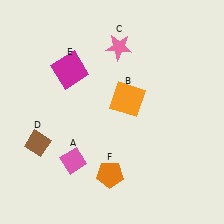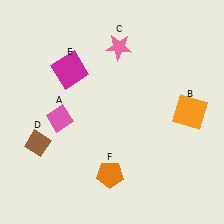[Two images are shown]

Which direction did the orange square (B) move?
The orange square (B) moved right.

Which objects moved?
The objects that moved are: the pink diamond (A), the orange square (B).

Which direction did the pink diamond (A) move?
The pink diamond (A) moved up.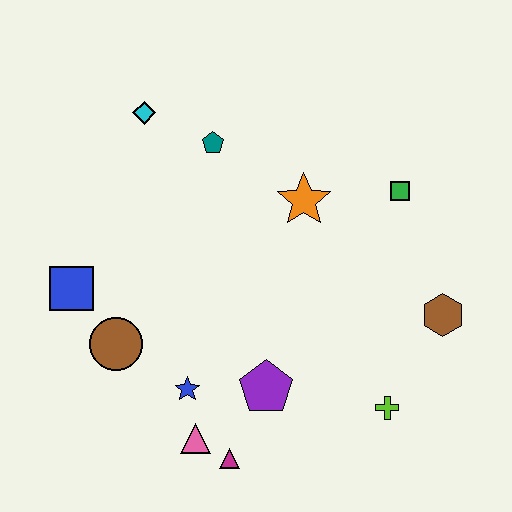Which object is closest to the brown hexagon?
The lime cross is closest to the brown hexagon.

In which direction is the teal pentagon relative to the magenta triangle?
The teal pentagon is above the magenta triangle.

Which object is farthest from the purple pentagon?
The cyan diamond is farthest from the purple pentagon.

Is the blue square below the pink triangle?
No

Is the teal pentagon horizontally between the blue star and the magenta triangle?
Yes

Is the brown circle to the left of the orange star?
Yes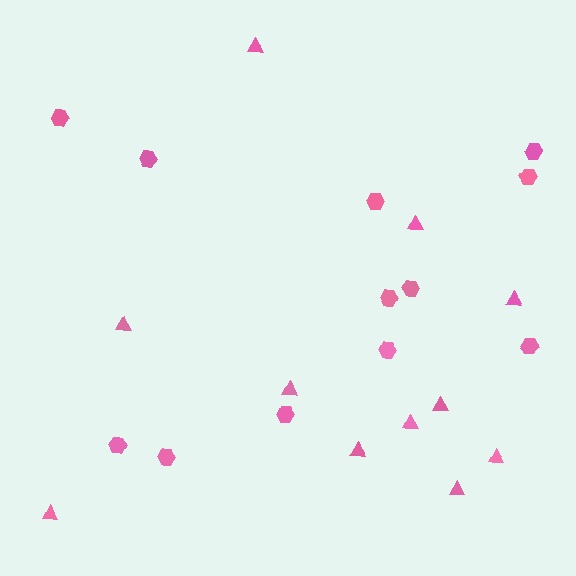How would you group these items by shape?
There are 2 groups: one group of hexagons (12) and one group of triangles (11).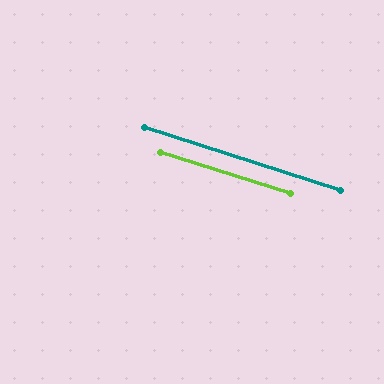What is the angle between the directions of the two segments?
Approximately 1 degree.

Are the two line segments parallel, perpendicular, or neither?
Parallel — their directions differ by only 0.8°.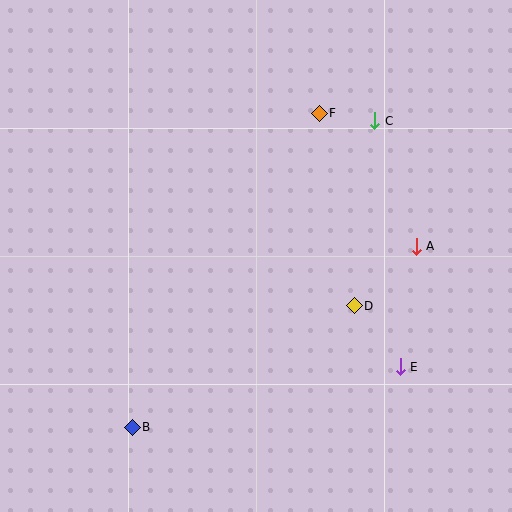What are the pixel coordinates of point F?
Point F is at (319, 113).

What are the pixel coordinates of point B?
Point B is at (132, 427).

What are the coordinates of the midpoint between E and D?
The midpoint between E and D is at (377, 336).